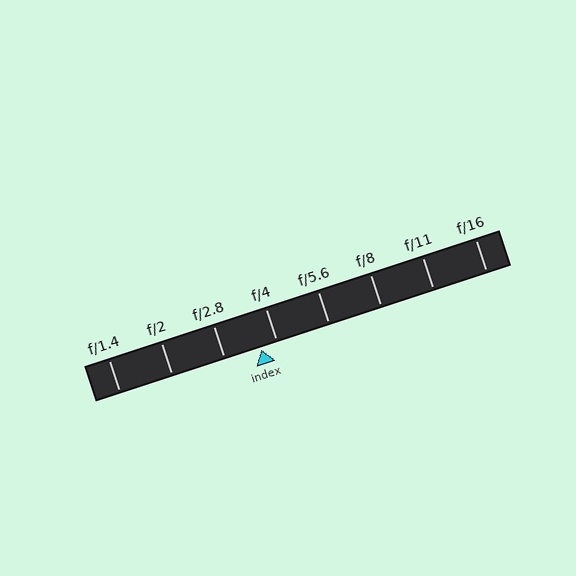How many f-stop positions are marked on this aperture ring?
There are 8 f-stop positions marked.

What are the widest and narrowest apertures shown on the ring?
The widest aperture shown is f/1.4 and the narrowest is f/16.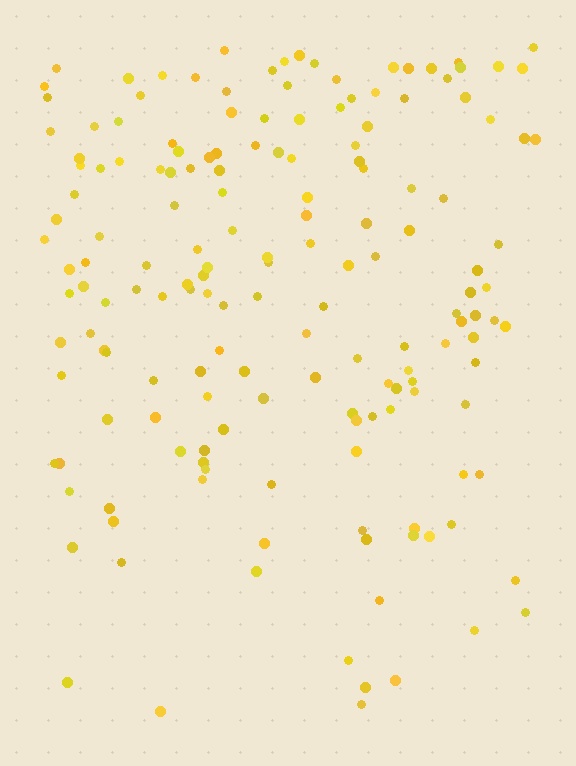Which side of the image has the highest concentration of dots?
The top.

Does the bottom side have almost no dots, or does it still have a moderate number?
Still a moderate number, just noticeably fewer than the top.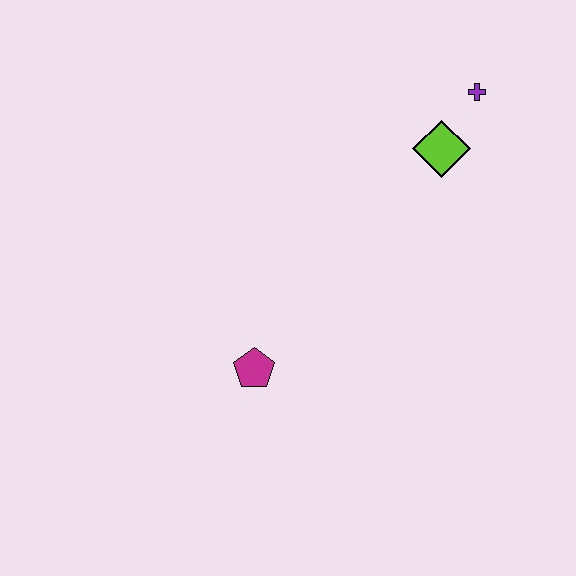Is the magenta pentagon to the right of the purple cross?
No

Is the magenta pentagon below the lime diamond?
Yes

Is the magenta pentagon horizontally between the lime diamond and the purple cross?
No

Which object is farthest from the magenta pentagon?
The purple cross is farthest from the magenta pentagon.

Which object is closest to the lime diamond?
The purple cross is closest to the lime diamond.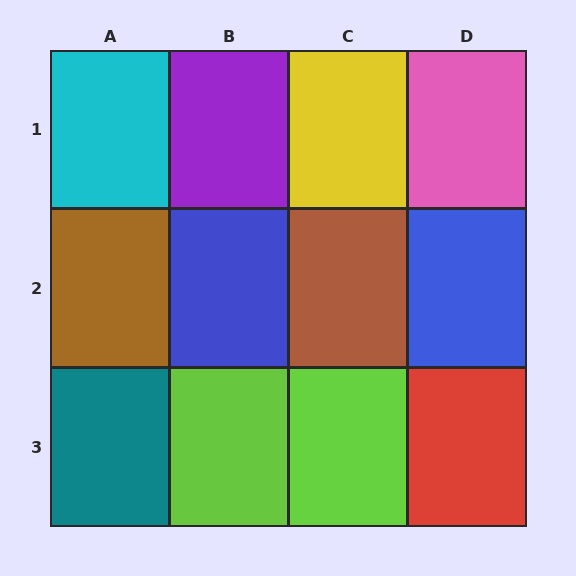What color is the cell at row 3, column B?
Lime.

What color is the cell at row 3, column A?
Teal.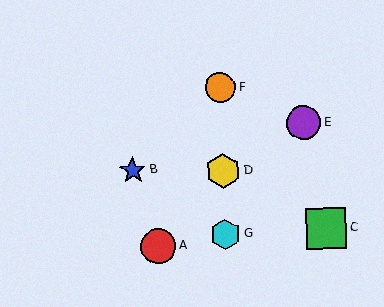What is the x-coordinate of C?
Object C is at x≈326.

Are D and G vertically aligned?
Yes, both are at x≈223.